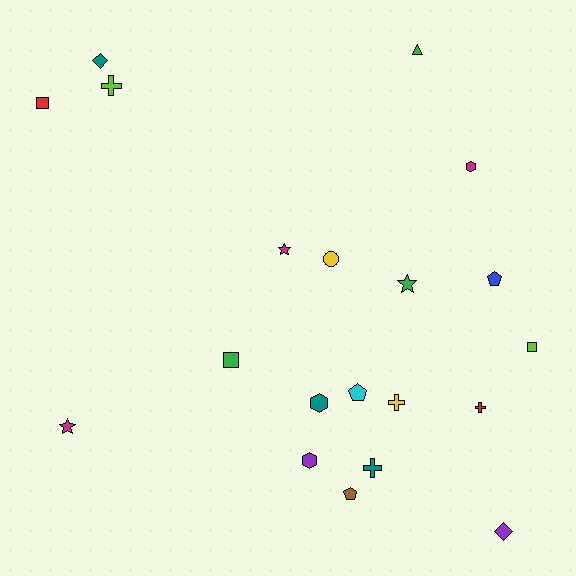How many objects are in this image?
There are 20 objects.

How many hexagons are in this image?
There are 3 hexagons.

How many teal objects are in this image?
There are 3 teal objects.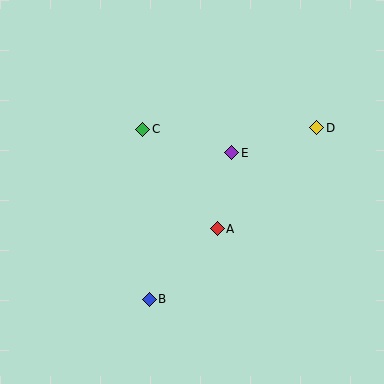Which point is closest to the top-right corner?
Point D is closest to the top-right corner.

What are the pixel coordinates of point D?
Point D is at (317, 128).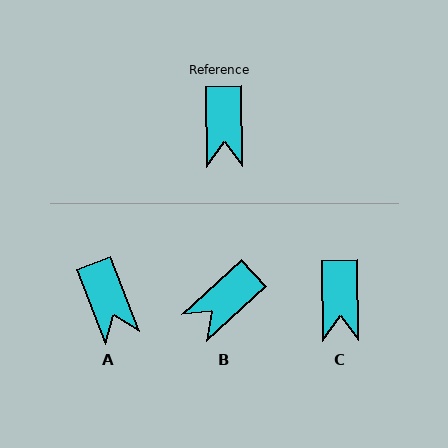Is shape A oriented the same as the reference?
No, it is off by about 20 degrees.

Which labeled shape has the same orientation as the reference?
C.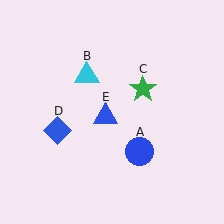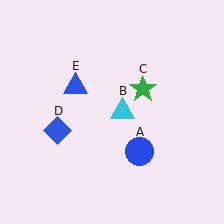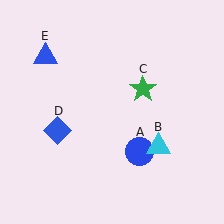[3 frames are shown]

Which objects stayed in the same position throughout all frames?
Blue circle (object A) and green star (object C) and blue diamond (object D) remained stationary.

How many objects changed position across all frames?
2 objects changed position: cyan triangle (object B), blue triangle (object E).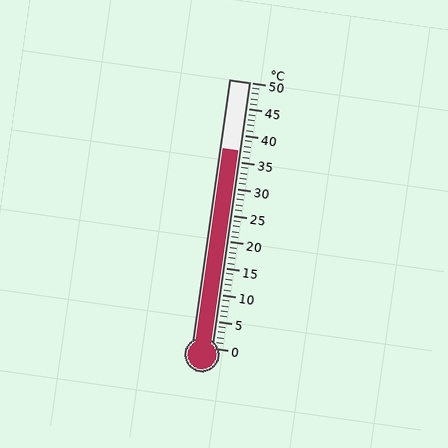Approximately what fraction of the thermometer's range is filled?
The thermometer is filled to approximately 75% of its range.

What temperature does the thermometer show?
The thermometer shows approximately 37°C.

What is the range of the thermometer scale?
The thermometer scale ranges from 0°C to 50°C.